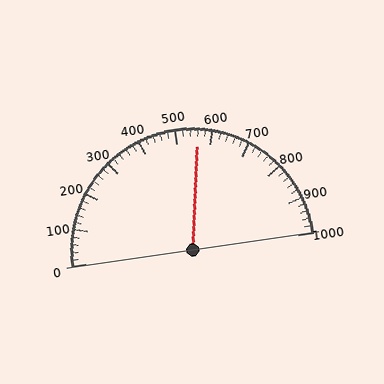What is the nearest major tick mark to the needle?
The nearest major tick mark is 600.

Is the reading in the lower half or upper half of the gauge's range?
The reading is in the upper half of the range (0 to 1000).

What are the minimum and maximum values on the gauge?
The gauge ranges from 0 to 1000.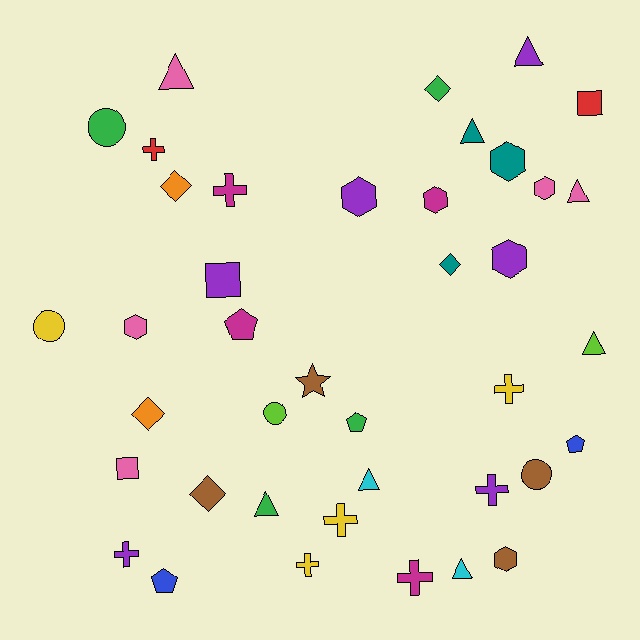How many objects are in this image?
There are 40 objects.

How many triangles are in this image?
There are 8 triangles.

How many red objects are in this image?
There are 2 red objects.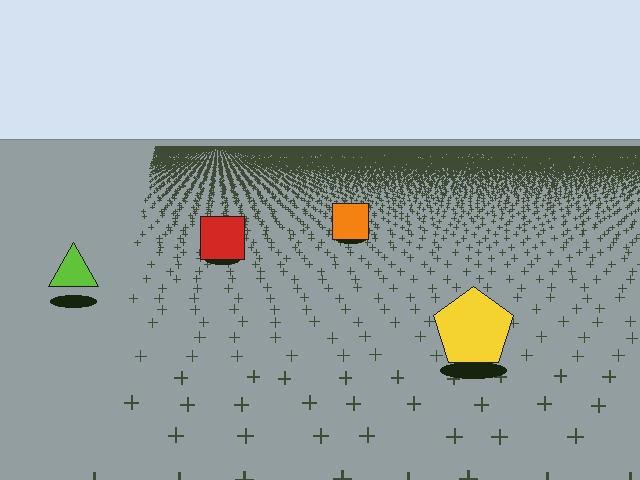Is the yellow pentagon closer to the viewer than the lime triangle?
Yes. The yellow pentagon is closer — you can tell from the texture gradient: the ground texture is coarser near it.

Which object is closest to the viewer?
The yellow pentagon is closest. The texture marks near it are larger and more spread out.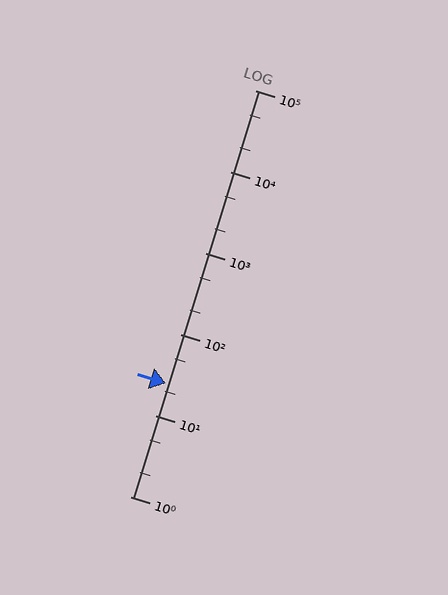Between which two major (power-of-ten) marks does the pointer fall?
The pointer is between 10 and 100.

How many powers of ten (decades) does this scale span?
The scale spans 5 decades, from 1 to 100000.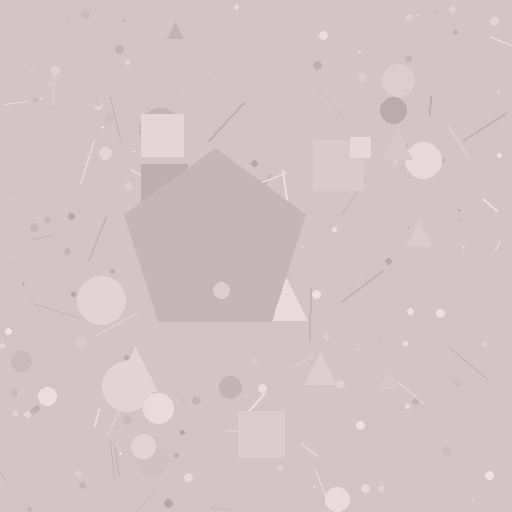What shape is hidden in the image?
A pentagon is hidden in the image.